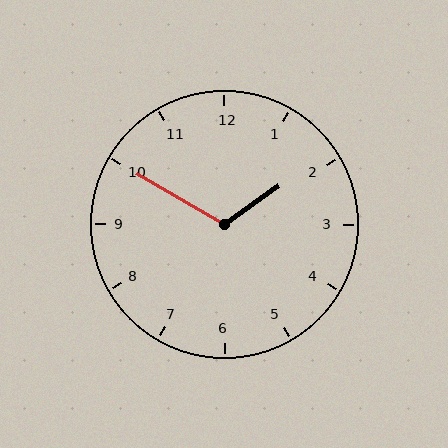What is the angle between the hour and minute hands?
Approximately 115 degrees.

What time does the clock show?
1:50.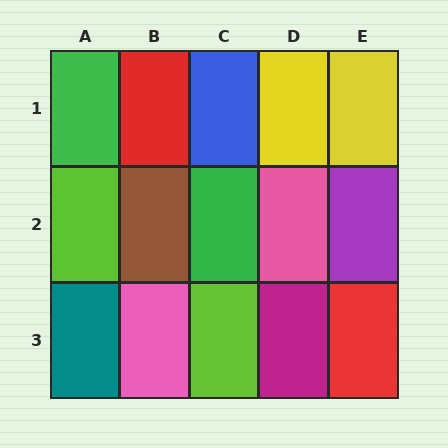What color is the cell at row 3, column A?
Teal.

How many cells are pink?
2 cells are pink.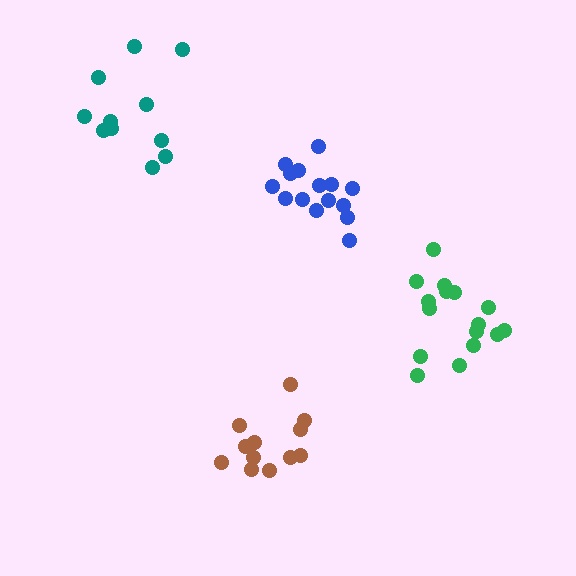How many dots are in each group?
Group 1: 16 dots, Group 2: 12 dots, Group 3: 15 dots, Group 4: 11 dots (54 total).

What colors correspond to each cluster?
The clusters are colored: green, brown, blue, teal.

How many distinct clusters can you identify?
There are 4 distinct clusters.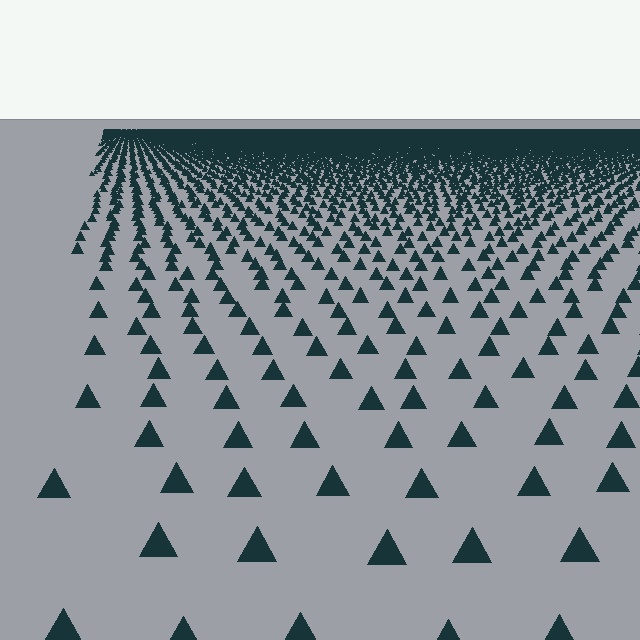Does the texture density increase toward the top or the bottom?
Density increases toward the top.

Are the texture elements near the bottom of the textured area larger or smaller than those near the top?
Larger. Near the bottom, elements are closer to the viewer and appear at a bigger on-screen size.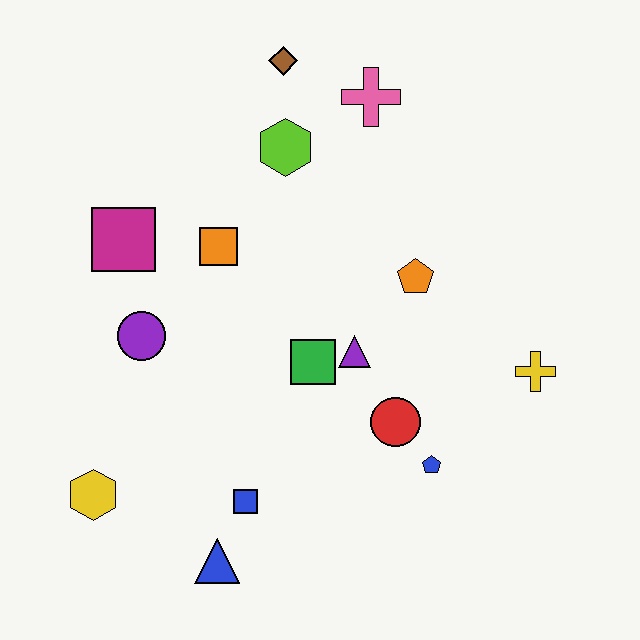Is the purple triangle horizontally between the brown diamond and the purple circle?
No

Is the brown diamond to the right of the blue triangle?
Yes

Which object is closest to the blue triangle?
The blue square is closest to the blue triangle.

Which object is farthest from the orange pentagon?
The yellow hexagon is farthest from the orange pentagon.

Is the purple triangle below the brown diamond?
Yes